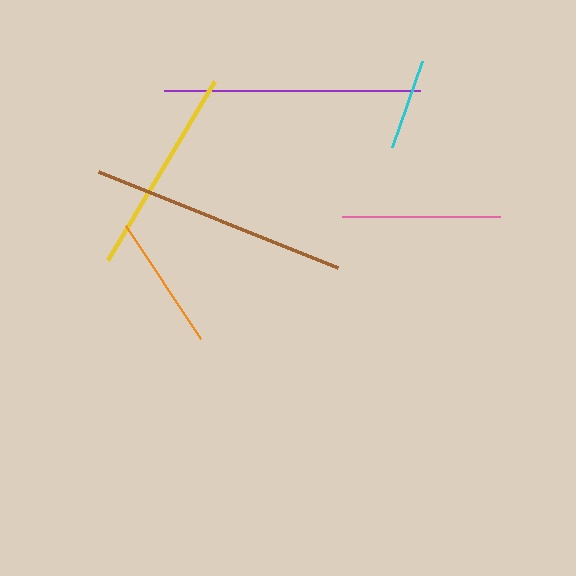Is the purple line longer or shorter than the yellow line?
The purple line is longer than the yellow line.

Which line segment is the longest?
The brown line is the longest at approximately 257 pixels.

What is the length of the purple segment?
The purple segment is approximately 256 pixels long.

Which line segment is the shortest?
The cyan line is the shortest at approximately 91 pixels.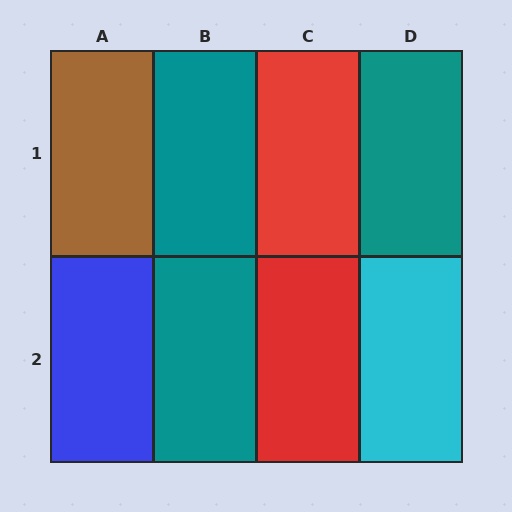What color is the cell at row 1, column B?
Teal.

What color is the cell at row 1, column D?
Teal.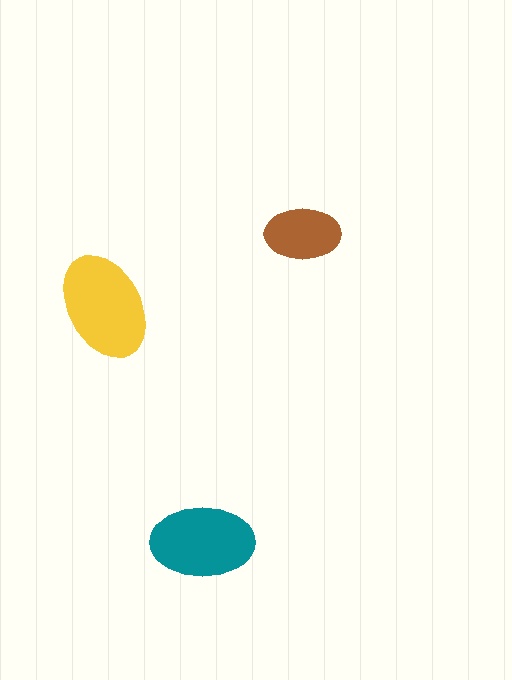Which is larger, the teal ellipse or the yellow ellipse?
The yellow one.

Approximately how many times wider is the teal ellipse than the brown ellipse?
About 1.5 times wider.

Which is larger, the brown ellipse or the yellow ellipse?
The yellow one.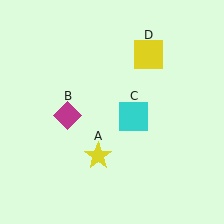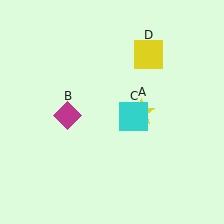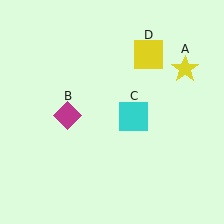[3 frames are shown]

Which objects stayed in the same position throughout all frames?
Magenta diamond (object B) and cyan square (object C) and yellow square (object D) remained stationary.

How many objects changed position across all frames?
1 object changed position: yellow star (object A).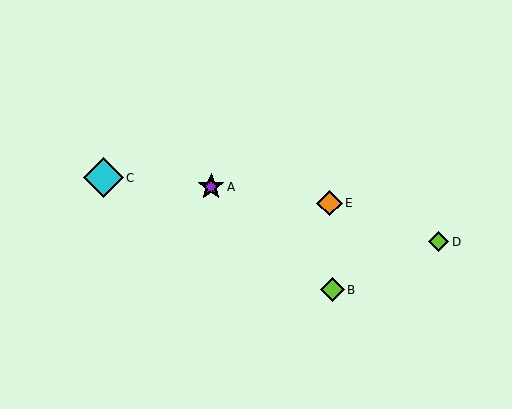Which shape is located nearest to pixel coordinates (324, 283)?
The lime diamond (labeled B) at (332, 290) is nearest to that location.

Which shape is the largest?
The cyan diamond (labeled C) is the largest.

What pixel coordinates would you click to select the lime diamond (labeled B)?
Click at (332, 290) to select the lime diamond B.